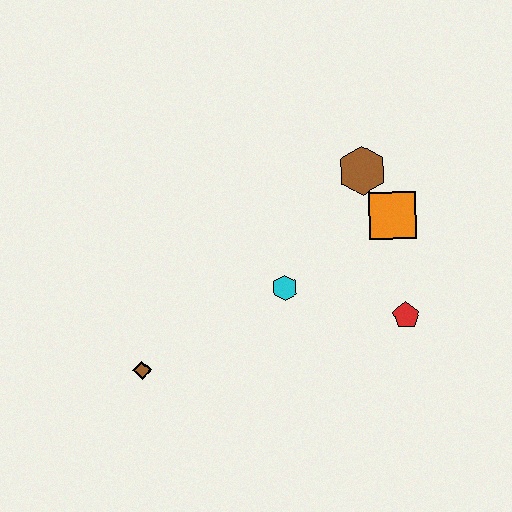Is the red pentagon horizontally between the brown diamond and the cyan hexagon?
No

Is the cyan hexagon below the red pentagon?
No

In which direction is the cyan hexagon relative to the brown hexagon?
The cyan hexagon is below the brown hexagon.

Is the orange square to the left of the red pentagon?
Yes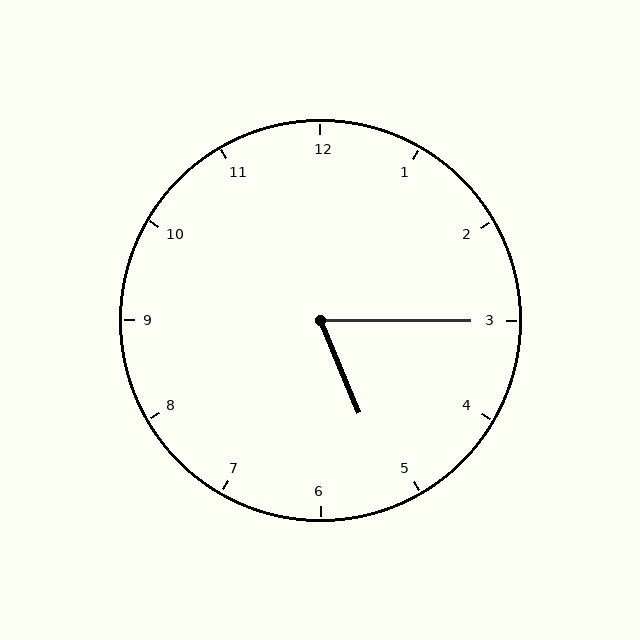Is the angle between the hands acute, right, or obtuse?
It is acute.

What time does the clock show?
5:15.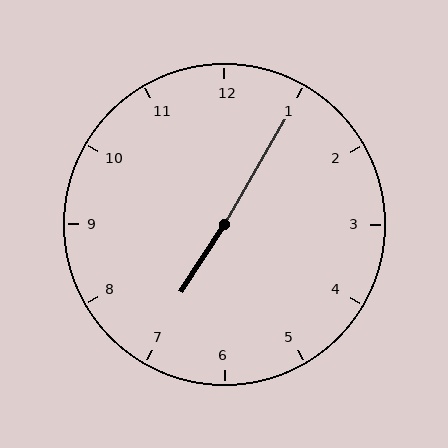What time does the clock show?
7:05.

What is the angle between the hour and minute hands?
Approximately 178 degrees.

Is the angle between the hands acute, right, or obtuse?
It is obtuse.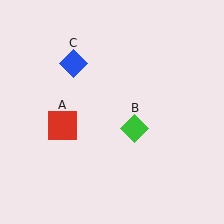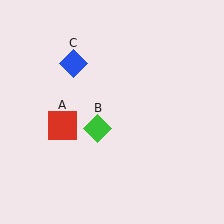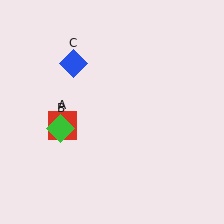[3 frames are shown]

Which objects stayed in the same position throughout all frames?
Red square (object A) and blue diamond (object C) remained stationary.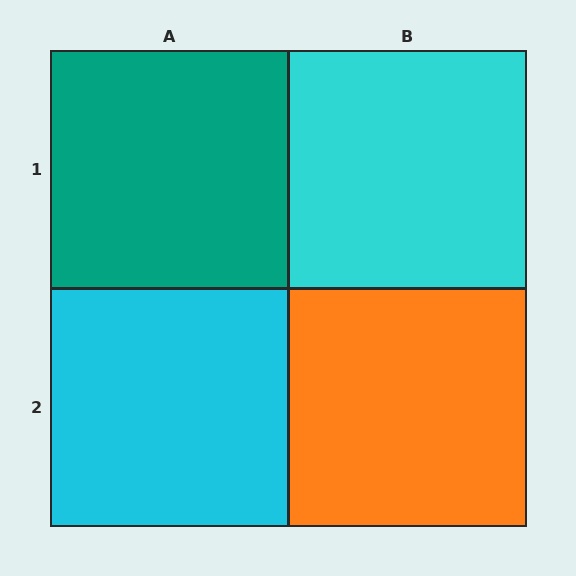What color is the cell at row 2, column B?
Orange.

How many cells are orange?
1 cell is orange.